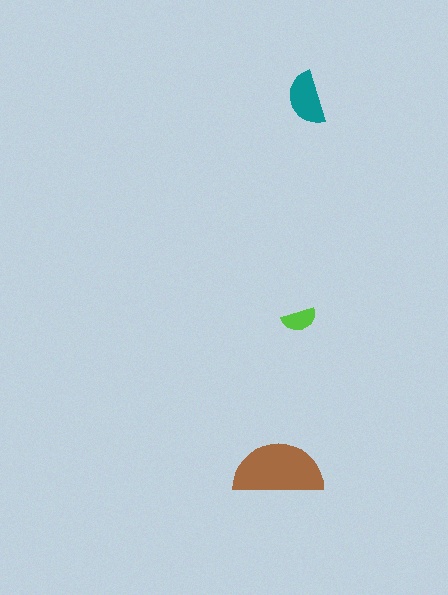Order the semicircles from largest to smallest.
the brown one, the teal one, the lime one.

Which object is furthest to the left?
The brown semicircle is leftmost.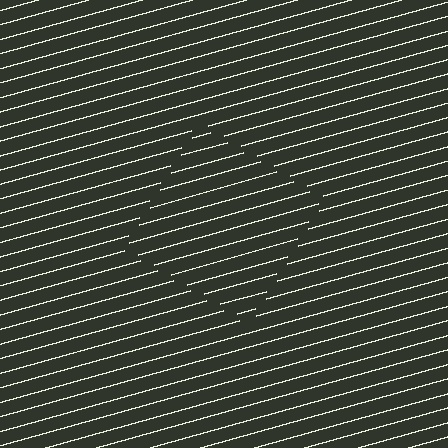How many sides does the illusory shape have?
4 sides — the line-ends trace a square.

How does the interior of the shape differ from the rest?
The interior of the shape contains the same grating, shifted by half a period — the contour is defined by the phase discontinuity where line-ends from the inner and outer gratings abut.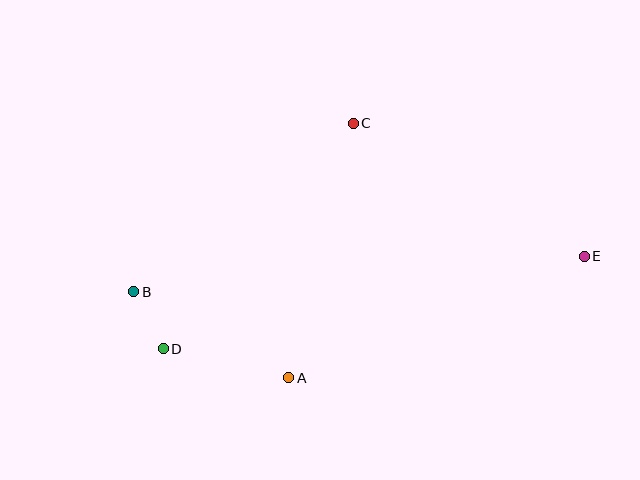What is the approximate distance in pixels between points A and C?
The distance between A and C is approximately 262 pixels.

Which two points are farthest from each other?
Points B and E are farthest from each other.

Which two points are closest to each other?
Points B and D are closest to each other.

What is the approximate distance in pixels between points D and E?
The distance between D and E is approximately 431 pixels.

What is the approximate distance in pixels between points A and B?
The distance between A and B is approximately 177 pixels.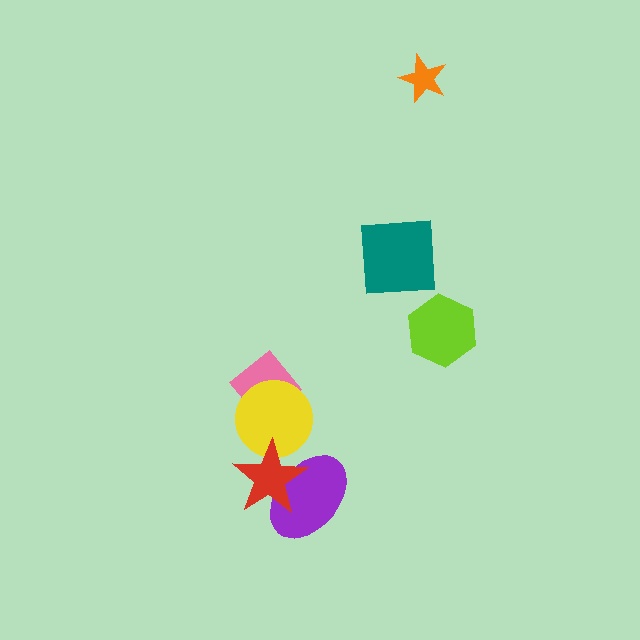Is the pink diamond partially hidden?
Yes, it is partially covered by another shape.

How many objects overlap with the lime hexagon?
0 objects overlap with the lime hexagon.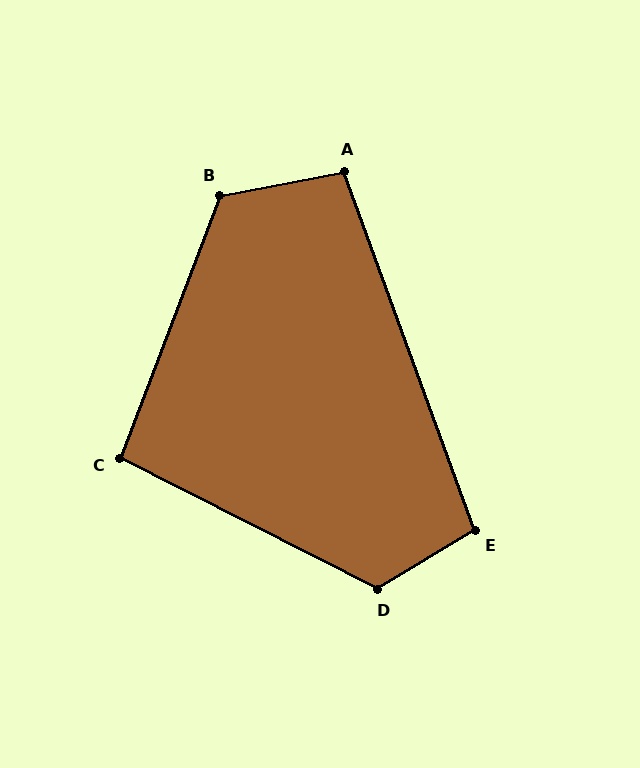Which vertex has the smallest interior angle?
C, at approximately 96 degrees.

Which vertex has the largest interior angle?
D, at approximately 122 degrees.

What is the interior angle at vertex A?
Approximately 99 degrees (obtuse).